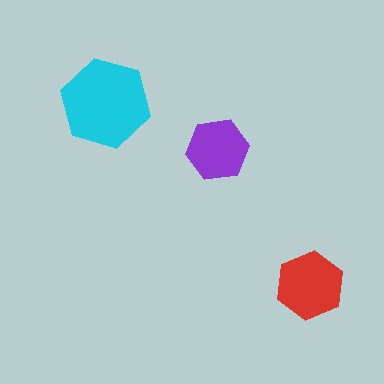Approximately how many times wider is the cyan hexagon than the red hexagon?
About 1.5 times wider.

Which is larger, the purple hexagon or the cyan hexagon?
The cyan one.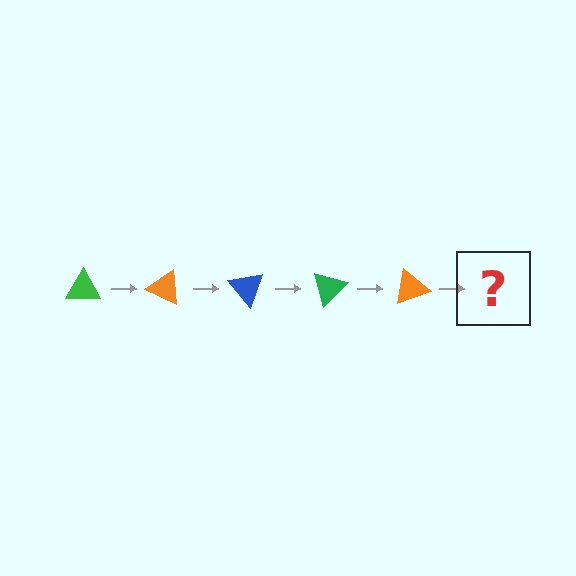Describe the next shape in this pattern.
It should be a blue triangle, rotated 125 degrees from the start.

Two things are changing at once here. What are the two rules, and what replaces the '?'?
The two rules are that it rotates 25 degrees each step and the color cycles through green, orange, and blue. The '?' should be a blue triangle, rotated 125 degrees from the start.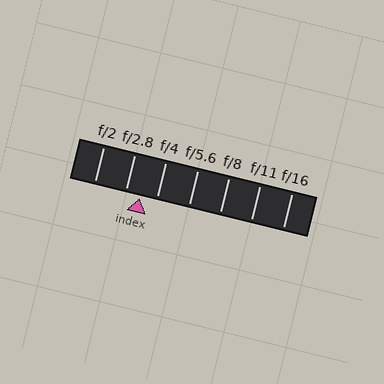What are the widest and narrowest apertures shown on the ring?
The widest aperture shown is f/2 and the narrowest is f/16.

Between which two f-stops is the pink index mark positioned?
The index mark is between f/2.8 and f/4.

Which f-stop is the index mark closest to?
The index mark is closest to f/2.8.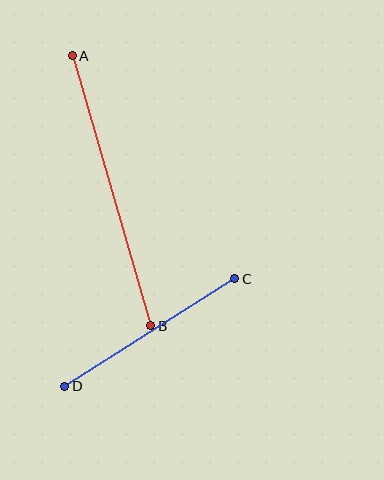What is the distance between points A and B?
The distance is approximately 281 pixels.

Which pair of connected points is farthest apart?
Points A and B are farthest apart.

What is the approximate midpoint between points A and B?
The midpoint is at approximately (111, 191) pixels.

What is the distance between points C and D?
The distance is approximately 201 pixels.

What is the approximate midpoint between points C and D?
The midpoint is at approximately (150, 332) pixels.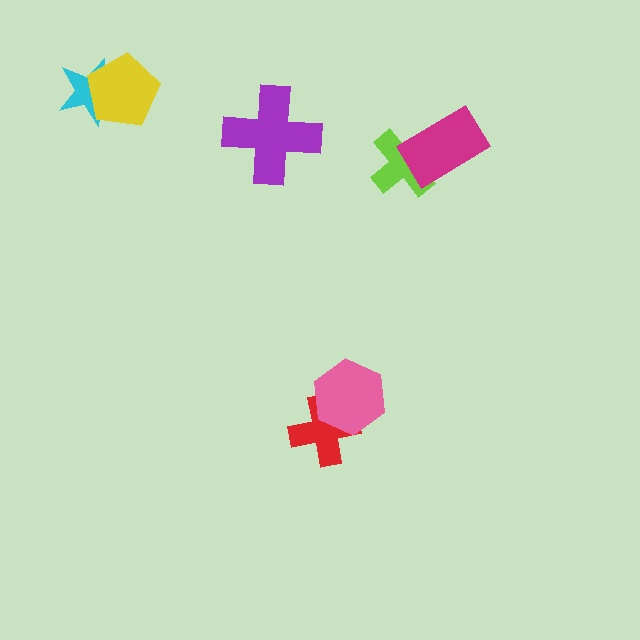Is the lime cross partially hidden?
Yes, it is partially covered by another shape.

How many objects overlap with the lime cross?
1 object overlaps with the lime cross.